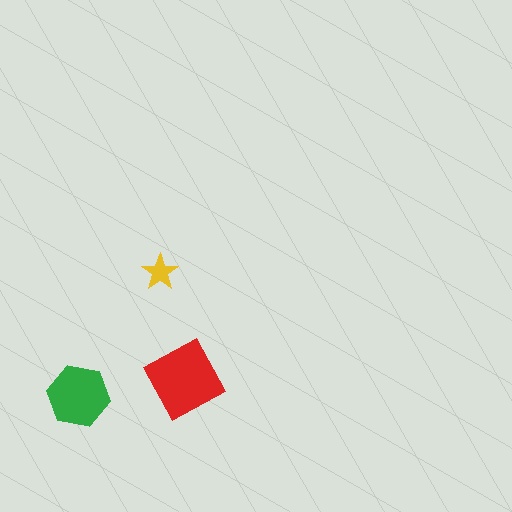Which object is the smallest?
The yellow star.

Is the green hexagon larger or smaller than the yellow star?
Larger.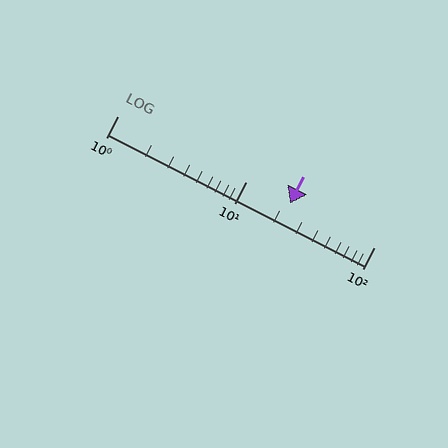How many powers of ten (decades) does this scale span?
The scale spans 2 decades, from 1 to 100.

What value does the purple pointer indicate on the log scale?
The pointer indicates approximately 22.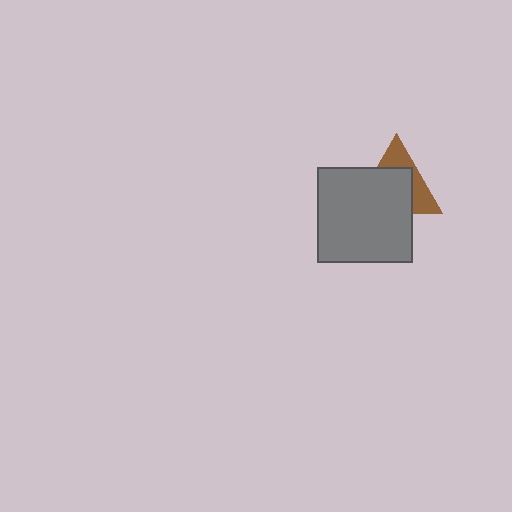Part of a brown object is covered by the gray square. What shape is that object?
It is a triangle.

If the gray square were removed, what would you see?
You would see the complete brown triangle.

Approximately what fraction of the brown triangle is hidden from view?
Roughly 61% of the brown triangle is hidden behind the gray square.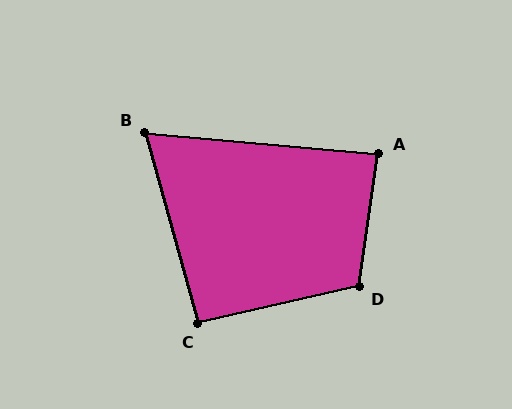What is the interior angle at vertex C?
Approximately 93 degrees (approximately right).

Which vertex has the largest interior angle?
D, at approximately 111 degrees.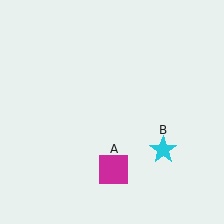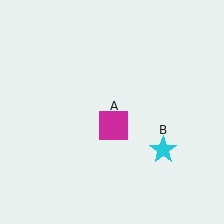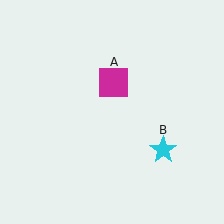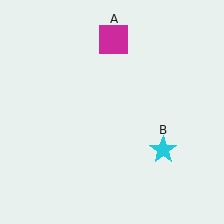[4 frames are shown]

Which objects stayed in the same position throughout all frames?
Cyan star (object B) remained stationary.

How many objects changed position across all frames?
1 object changed position: magenta square (object A).